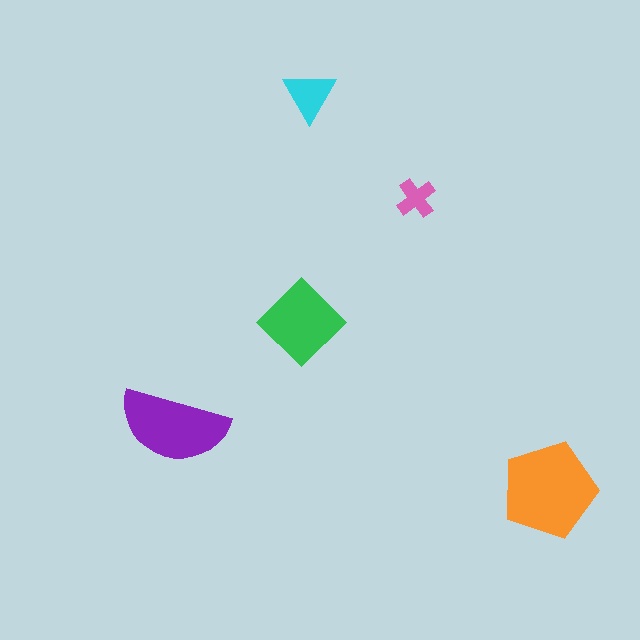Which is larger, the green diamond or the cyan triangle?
The green diamond.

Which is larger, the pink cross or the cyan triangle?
The cyan triangle.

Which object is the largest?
The orange pentagon.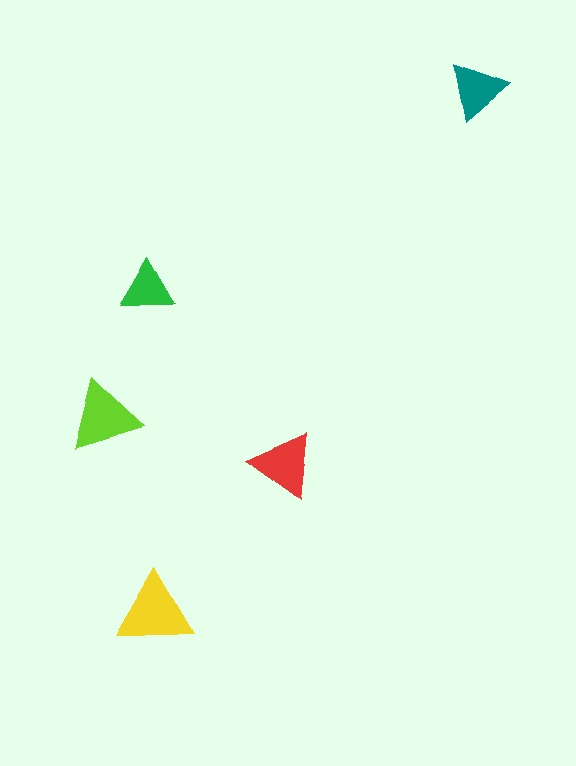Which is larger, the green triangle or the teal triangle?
The teal one.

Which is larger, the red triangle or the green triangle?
The red one.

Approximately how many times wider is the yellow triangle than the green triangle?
About 1.5 times wider.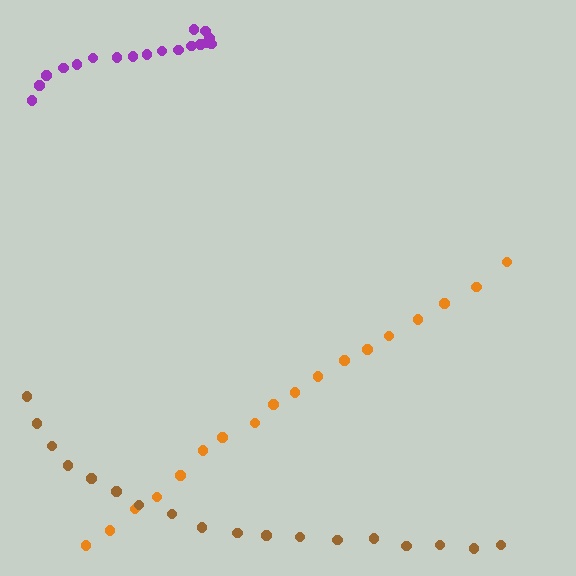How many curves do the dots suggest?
There are 3 distinct paths.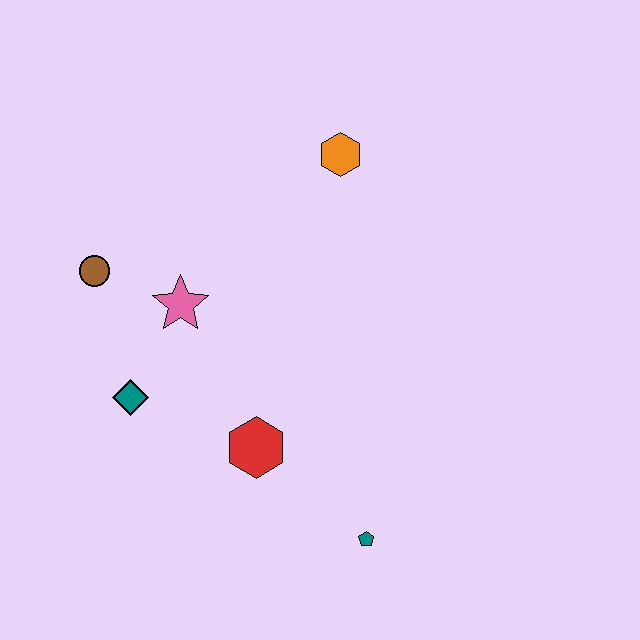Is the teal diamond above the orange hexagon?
No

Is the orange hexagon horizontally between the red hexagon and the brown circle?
No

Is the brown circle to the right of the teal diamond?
No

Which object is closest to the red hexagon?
The teal diamond is closest to the red hexagon.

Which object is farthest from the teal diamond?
The orange hexagon is farthest from the teal diamond.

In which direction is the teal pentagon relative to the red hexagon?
The teal pentagon is to the right of the red hexagon.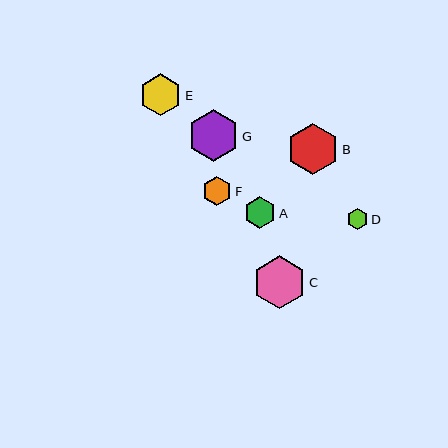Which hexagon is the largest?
Hexagon C is the largest with a size of approximately 53 pixels.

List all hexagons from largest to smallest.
From largest to smallest: C, B, G, E, A, F, D.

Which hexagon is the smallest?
Hexagon D is the smallest with a size of approximately 21 pixels.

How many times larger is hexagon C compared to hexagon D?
Hexagon C is approximately 2.6 times the size of hexagon D.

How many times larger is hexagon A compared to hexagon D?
Hexagon A is approximately 1.6 times the size of hexagon D.